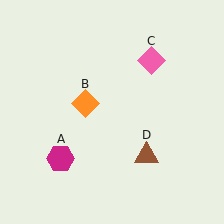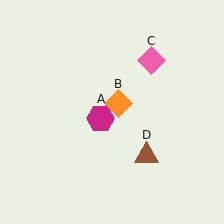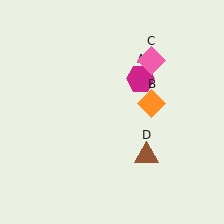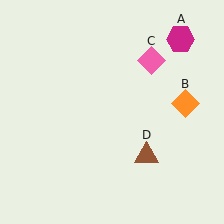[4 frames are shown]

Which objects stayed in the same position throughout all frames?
Pink diamond (object C) and brown triangle (object D) remained stationary.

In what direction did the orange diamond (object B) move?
The orange diamond (object B) moved right.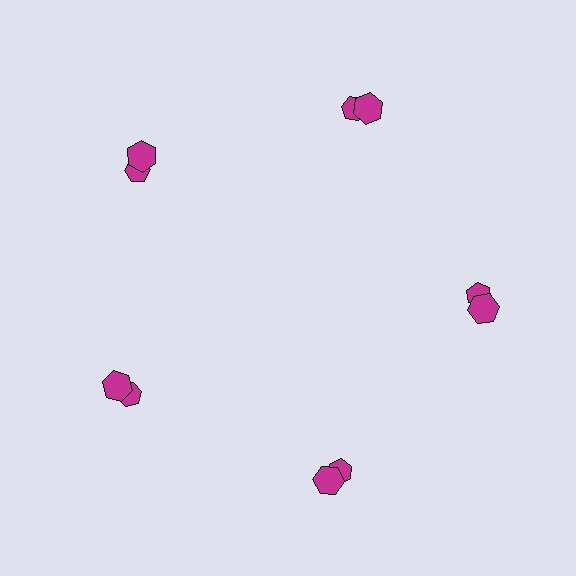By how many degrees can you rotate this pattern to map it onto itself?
The pattern maps onto itself every 72 degrees of rotation.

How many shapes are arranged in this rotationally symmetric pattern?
There are 10 shapes, arranged in 5 groups of 2.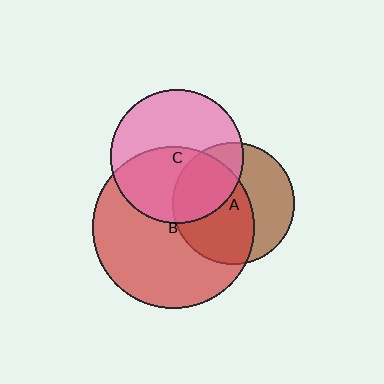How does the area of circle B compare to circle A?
Approximately 1.8 times.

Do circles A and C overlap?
Yes.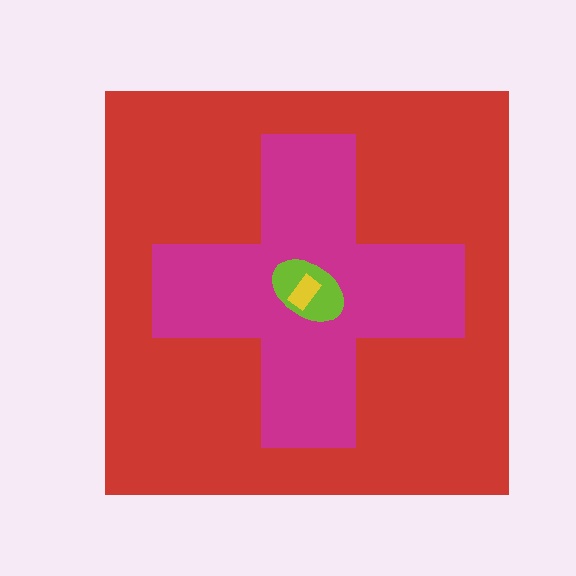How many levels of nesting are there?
4.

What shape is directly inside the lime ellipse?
The yellow rectangle.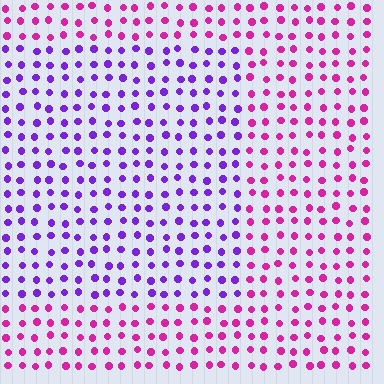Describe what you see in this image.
The image is filled with small magenta elements in a uniform arrangement. A rectangle-shaped region is visible where the elements are tinted to a slightly different hue, forming a subtle color boundary.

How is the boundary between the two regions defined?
The boundary is defined purely by a slight shift in hue (about 48 degrees). Spacing, size, and orientation are identical on both sides.